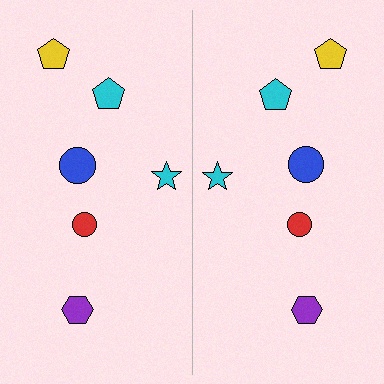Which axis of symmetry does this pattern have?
The pattern has a vertical axis of symmetry running through the center of the image.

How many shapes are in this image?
There are 12 shapes in this image.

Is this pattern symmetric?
Yes, this pattern has bilateral (reflection) symmetry.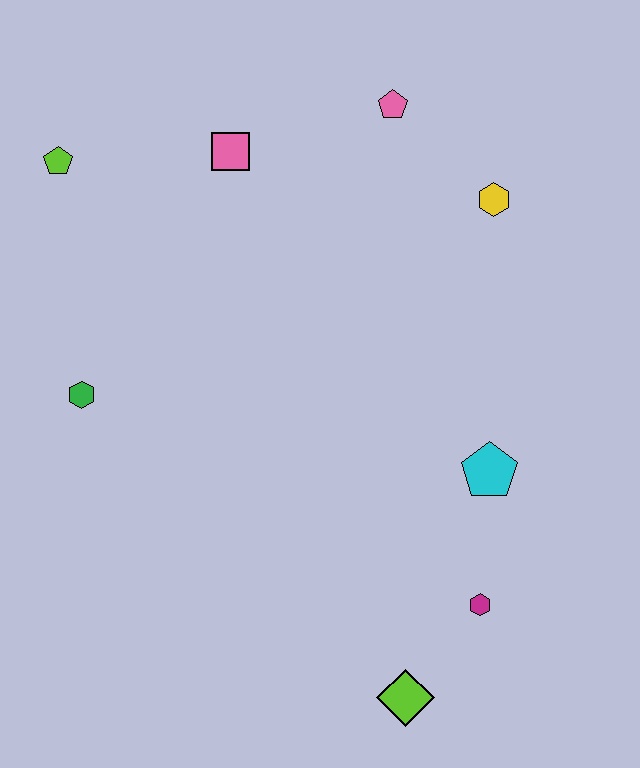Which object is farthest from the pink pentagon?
The lime diamond is farthest from the pink pentagon.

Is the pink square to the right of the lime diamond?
No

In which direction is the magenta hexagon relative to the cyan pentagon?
The magenta hexagon is below the cyan pentagon.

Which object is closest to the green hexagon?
The lime pentagon is closest to the green hexagon.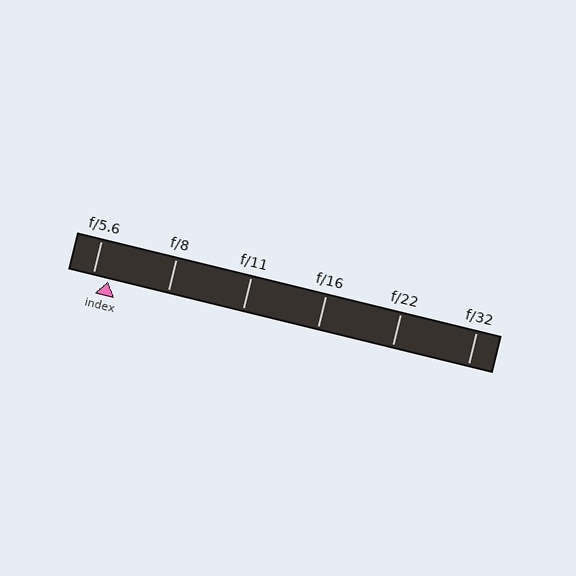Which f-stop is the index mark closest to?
The index mark is closest to f/5.6.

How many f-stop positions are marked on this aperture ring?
There are 6 f-stop positions marked.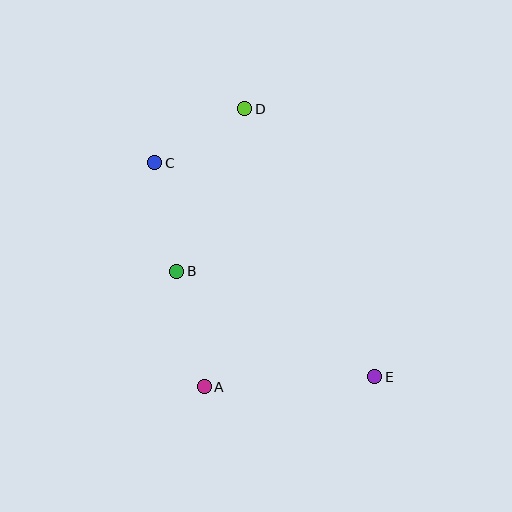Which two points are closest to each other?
Points C and D are closest to each other.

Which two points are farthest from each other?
Points C and E are farthest from each other.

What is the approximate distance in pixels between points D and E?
The distance between D and E is approximately 298 pixels.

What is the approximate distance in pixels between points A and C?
The distance between A and C is approximately 229 pixels.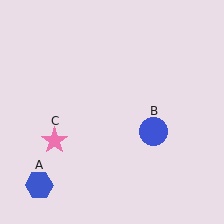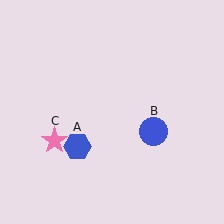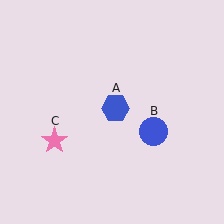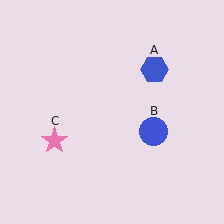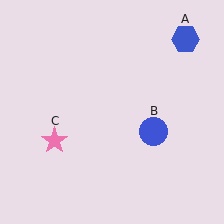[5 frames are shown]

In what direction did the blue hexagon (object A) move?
The blue hexagon (object A) moved up and to the right.